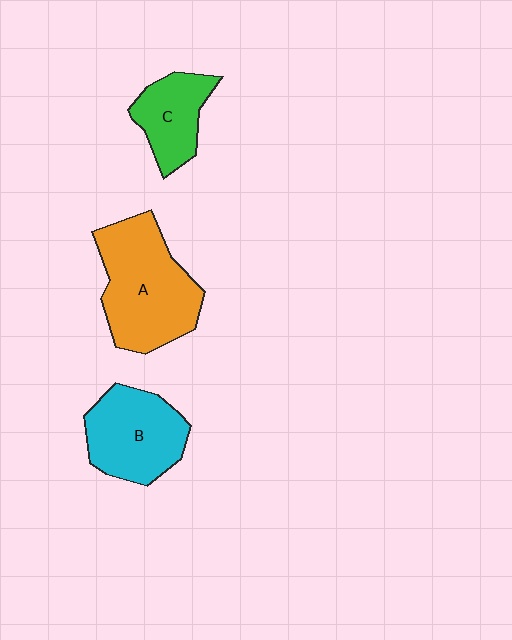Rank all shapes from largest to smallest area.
From largest to smallest: A (orange), B (cyan), C (green).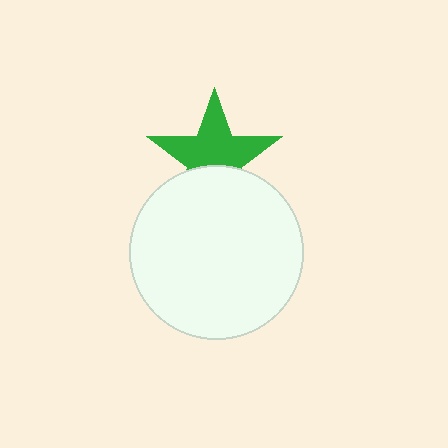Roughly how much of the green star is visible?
About half of it is visible (roughly 63%).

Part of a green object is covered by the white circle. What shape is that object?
It is a star.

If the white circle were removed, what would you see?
You would see the complete green star.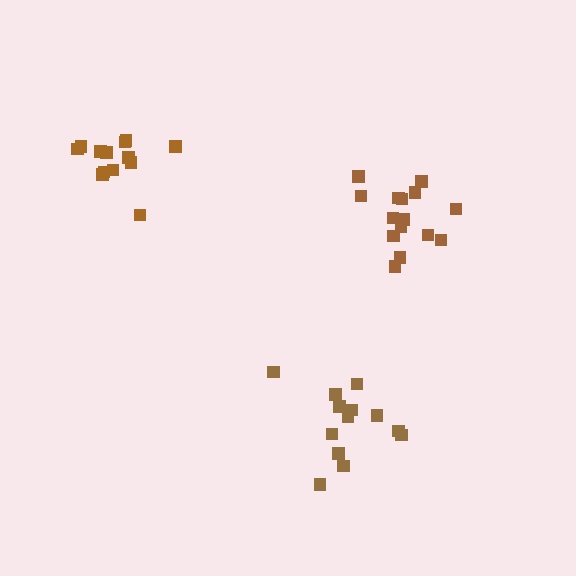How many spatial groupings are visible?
There are 3 spatial groupings.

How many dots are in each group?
Group 1: 13 dots, Group 2: 13 dots, Group 3: 15 dots (41 total).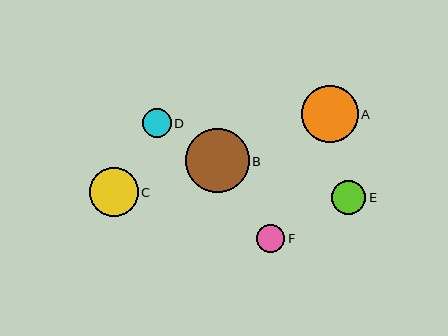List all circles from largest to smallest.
From largest to smallest: B, A, C, E, D, F.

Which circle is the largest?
Circle B is the largest with a size of approximately 64 pixels.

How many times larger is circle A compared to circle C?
Circle A is approximately 1.2 times the size of circle C.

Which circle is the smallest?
Circle F is the smallest with a size of approximately 28 pixels.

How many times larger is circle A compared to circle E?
Circle A is approximately 1.7 times the size of circle E.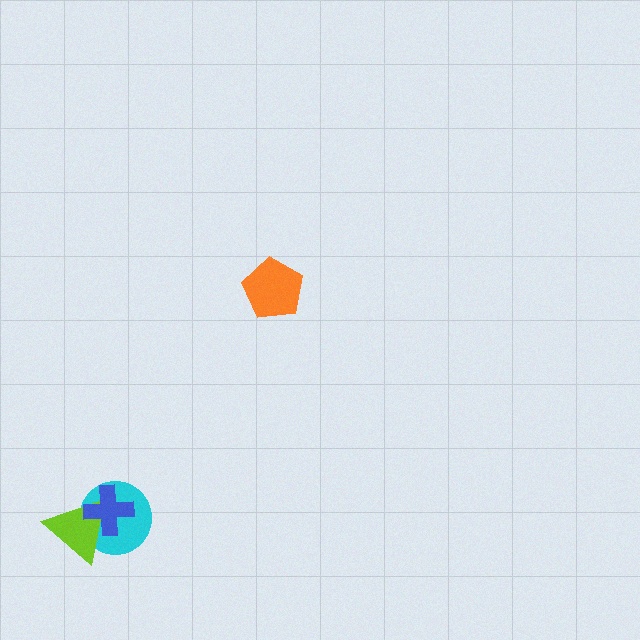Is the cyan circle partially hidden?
Yes, it is partially covered by another shape.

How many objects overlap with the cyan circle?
2 objects overlap with the cyan circle.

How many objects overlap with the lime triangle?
2 objects overlap with the lime triangle.